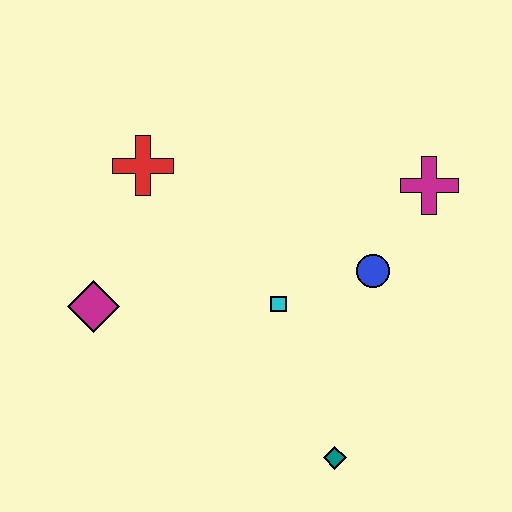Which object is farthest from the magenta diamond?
The magenta cross is farthest from the magenta diamond.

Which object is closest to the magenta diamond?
The red cross is closest to the magenta diamond.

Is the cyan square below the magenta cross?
Yes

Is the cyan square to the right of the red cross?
Yes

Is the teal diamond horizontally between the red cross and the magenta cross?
Yes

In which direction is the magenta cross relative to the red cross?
The magenta cross is to the right of the red cross.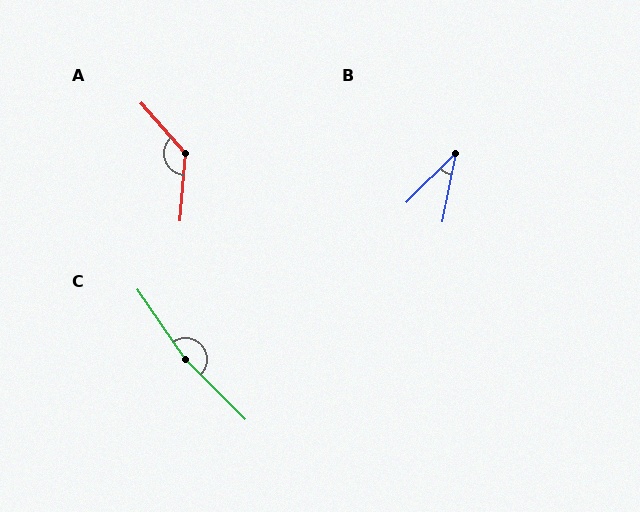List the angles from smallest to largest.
B (33°), A (134°), C (170°).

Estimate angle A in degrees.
Approximately 134 degrees.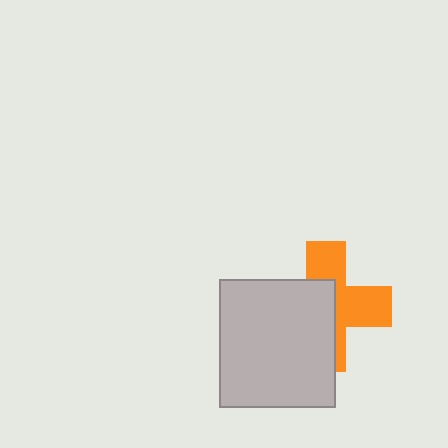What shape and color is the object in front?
The object in front is a light gray rectangle.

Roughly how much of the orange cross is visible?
About half of it is visible (roughly 49%).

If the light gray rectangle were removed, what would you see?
You would see the complete orange cross.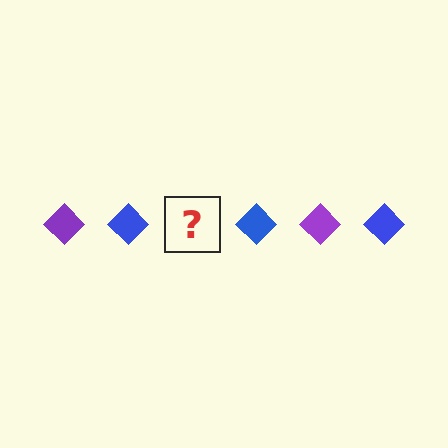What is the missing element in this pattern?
The missing element is a purple diamond.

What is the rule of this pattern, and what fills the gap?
The rule is that the pattern cycles through purple, blue diamonds. The gap should be filled with a purple diamond.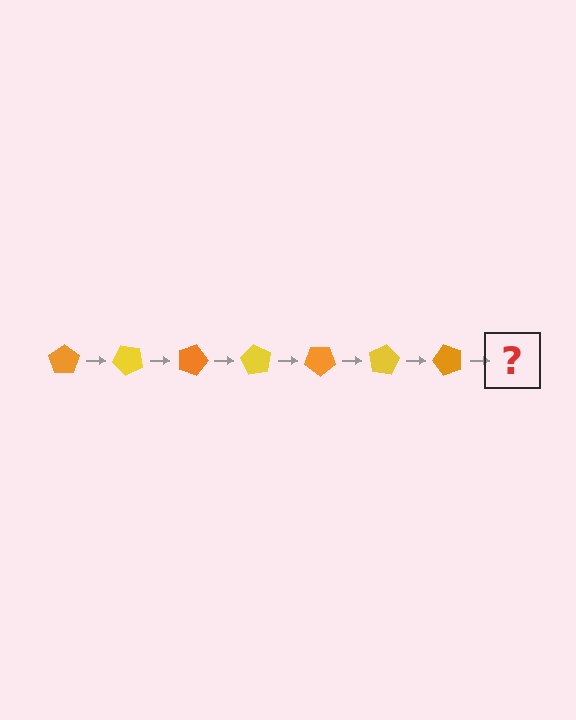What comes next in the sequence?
The next element should be a yellow pentagon, rotated 315 degrees from the start.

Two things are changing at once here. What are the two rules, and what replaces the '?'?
The two rules are that it rotates 45 degrees each step and the color cycles through orange and yellow. The '?' should be a yellow pentagon, rotated 315 degrees from the start.